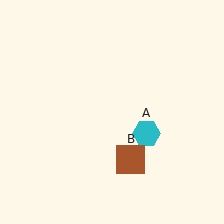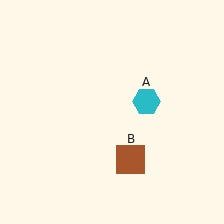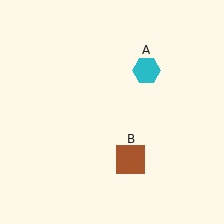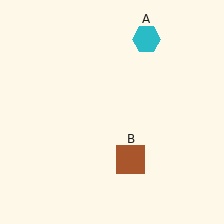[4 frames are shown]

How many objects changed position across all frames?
1 object changed position: cyan hexagon (object A).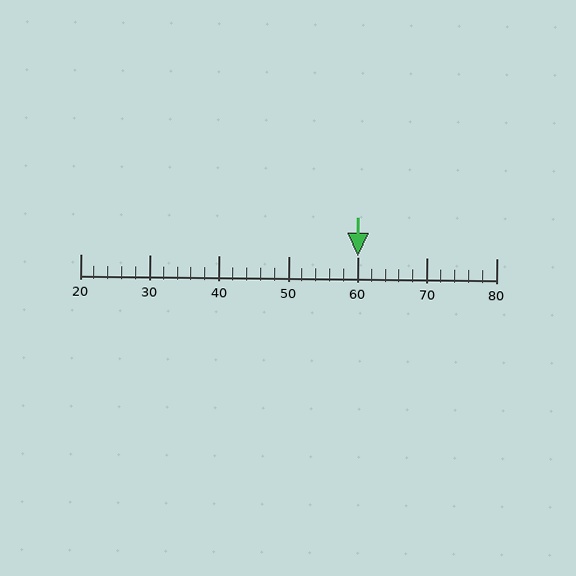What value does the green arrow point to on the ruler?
The green arrow points to approximately 60.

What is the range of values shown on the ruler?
The ruler shows values from 20 to 80.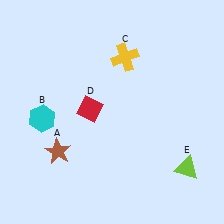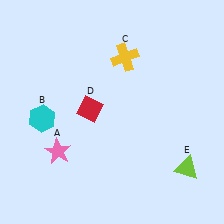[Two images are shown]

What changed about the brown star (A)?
In Image 1, A is brown. In Image 2, it changed to pink.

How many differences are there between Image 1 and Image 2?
There is 1 difference between the two images.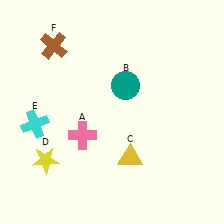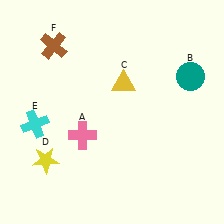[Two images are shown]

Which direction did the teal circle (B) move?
The teal circle (B) moved right.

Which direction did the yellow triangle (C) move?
The yellow triangle (C) moved up.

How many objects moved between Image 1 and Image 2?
2 objects moved between the two images.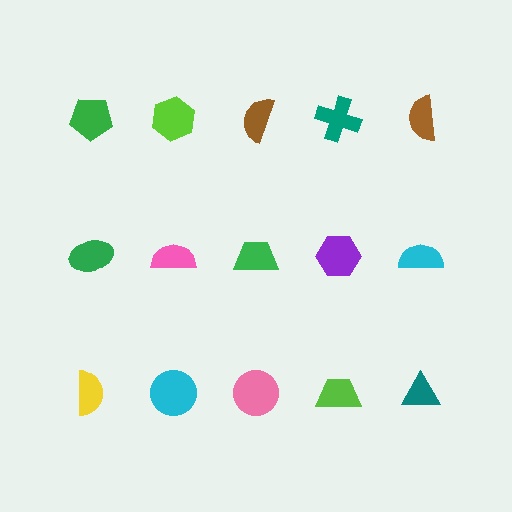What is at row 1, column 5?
A brown semicircle.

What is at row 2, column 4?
A purple hexagon.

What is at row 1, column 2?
A lime hexagon.